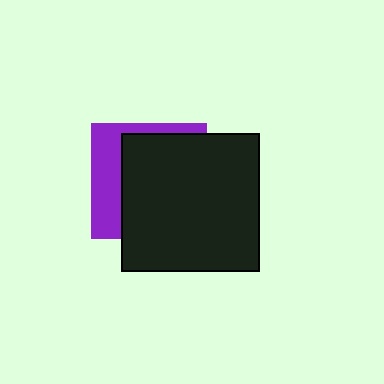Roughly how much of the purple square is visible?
A small part of it is visible (roughly 32%).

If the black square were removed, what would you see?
You would see the complete purple square.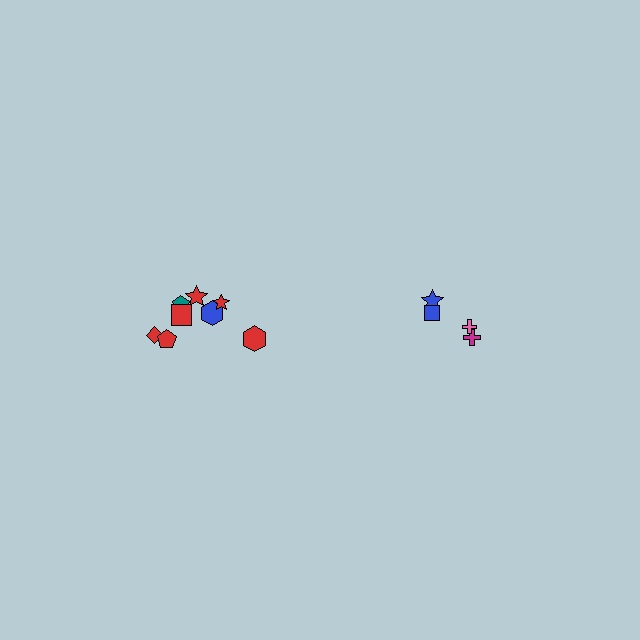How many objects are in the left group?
There are 8 objects.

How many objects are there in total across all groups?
There are 12 objects.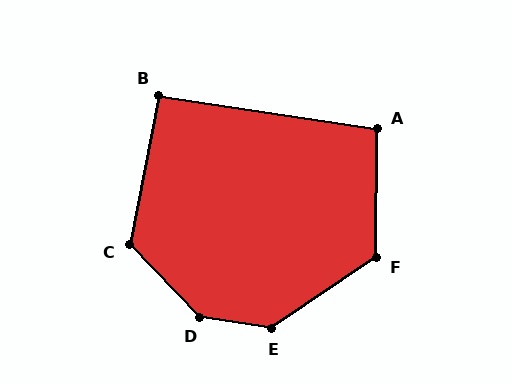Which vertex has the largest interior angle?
D, at approximately 143 degrees.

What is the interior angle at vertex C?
Approximately 125 degrees (obtuse).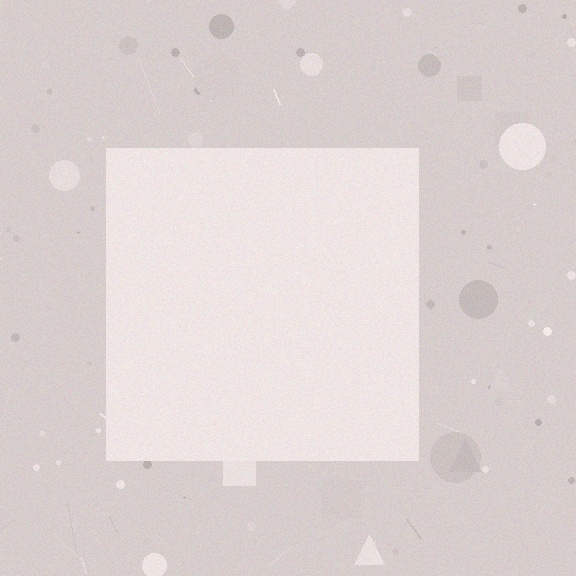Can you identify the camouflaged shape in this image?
The camouflaged shape is a square.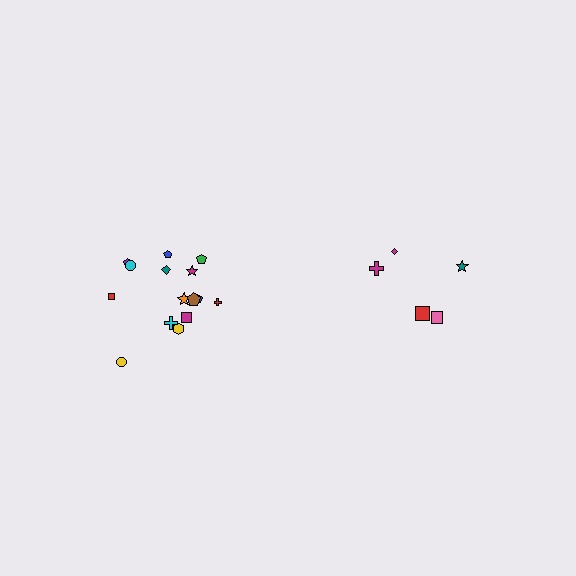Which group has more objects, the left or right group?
The left group.